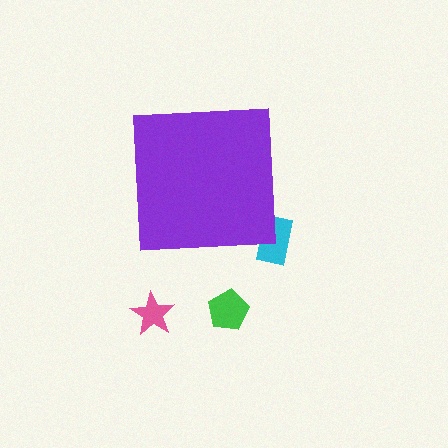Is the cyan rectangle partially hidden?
Yes, the cyan rectangle is partially hidden behind the purple square.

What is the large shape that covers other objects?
A purple square.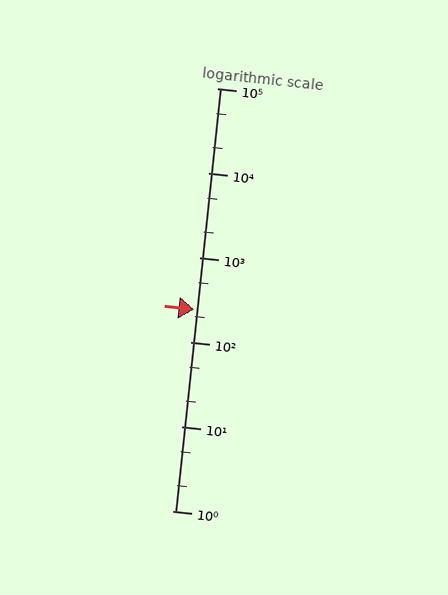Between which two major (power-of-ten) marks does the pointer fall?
The pointer is between 100 and 1000.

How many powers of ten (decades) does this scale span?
The scale spans 5 decades, from 1 to 100000.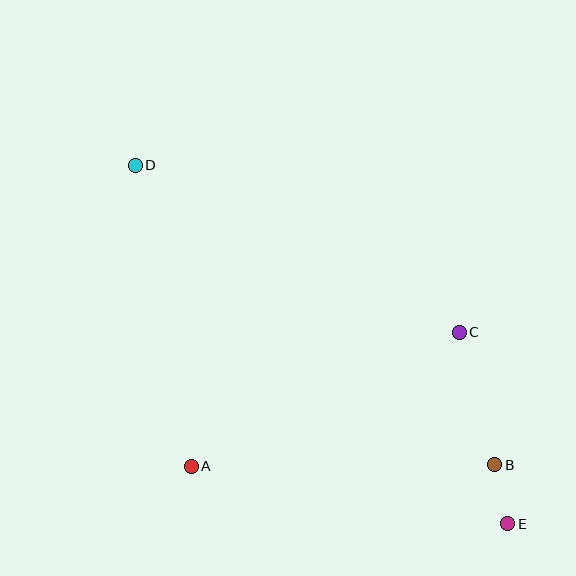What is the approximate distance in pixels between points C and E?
The distance between C and E is approximately 198 pixels.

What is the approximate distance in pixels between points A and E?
The distance between A and E is approximately 322 pixels.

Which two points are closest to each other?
Points B and E are closest to each other.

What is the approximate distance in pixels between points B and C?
The distance between B and C is approximately 137 pixels.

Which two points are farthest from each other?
Points D and E are farthest from each other.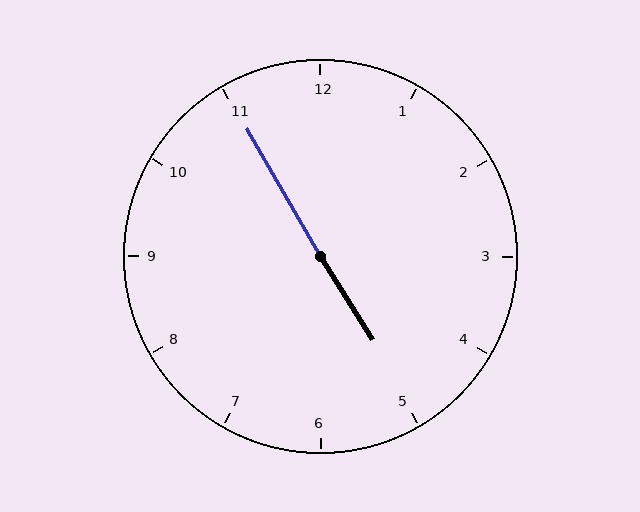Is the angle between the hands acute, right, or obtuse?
It is obtuse.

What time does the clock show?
4:55.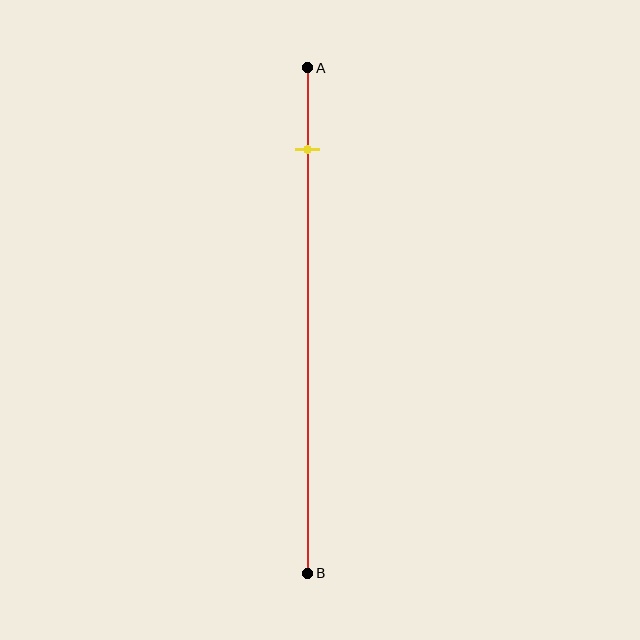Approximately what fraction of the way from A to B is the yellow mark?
The yellow mark is approximately 15% of the way from A to B.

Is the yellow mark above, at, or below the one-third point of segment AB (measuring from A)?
The yellow mark is above the one-third point of segment AB.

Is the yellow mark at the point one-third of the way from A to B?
No, the mark is at about 15% from A, not at the 33% one-third point.